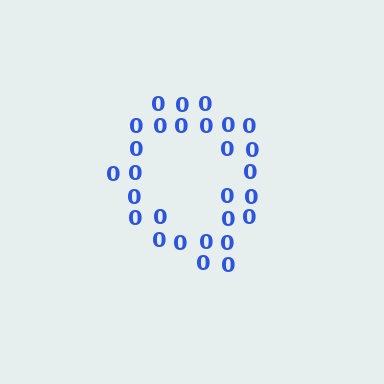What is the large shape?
The large shape is the letter Q.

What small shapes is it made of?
It is made of small digit 0's.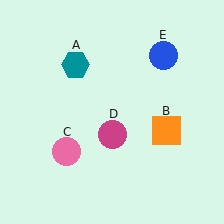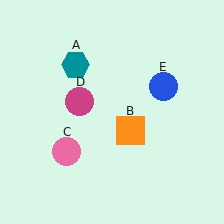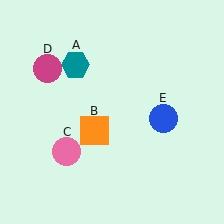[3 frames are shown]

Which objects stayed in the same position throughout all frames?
Teal hexagon (object A) and pink circle (object C) remained stationary.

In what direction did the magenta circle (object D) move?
The magenta circle (object D) moved up and to the left.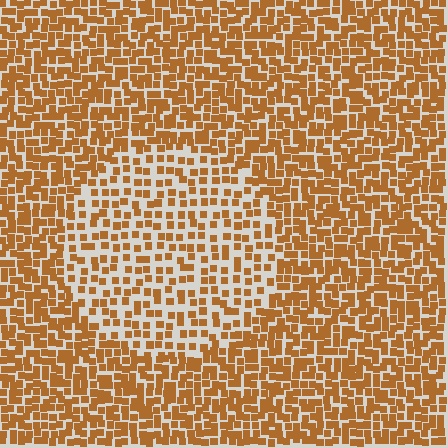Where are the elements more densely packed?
The elements are more densely packed outside the circle boundary.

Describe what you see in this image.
The image contains small brown elements arranged at two different densities. A circle-shaped region is visible where the elements are less densely packed than the surrounding area.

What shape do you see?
I see a circle.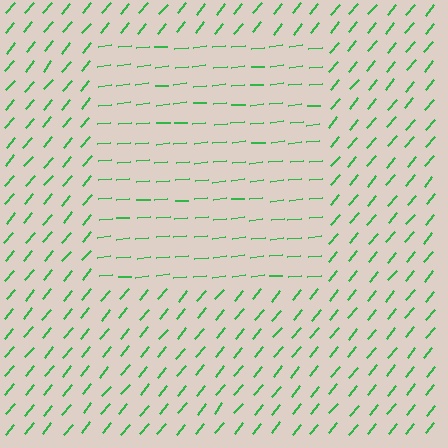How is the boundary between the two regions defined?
The boundary is defined purely by a change in line orientation (approximately 45 degrees difference). All lines are the same color and thickness.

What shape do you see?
I see a rectangle.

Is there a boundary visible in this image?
Yes, there is a texture boundary formed by a change in line orientation.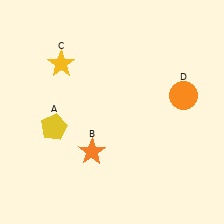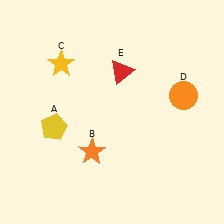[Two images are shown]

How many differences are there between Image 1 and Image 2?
There is 1 difference between the two images.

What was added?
A red triangle (E) was added in Image 2.